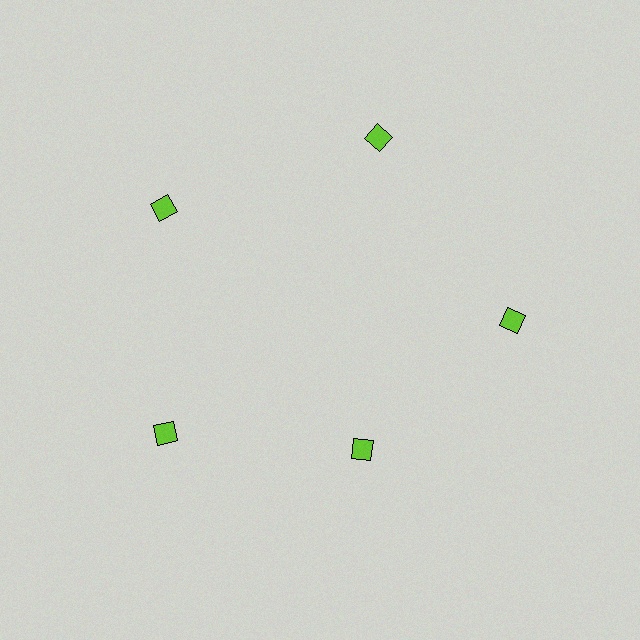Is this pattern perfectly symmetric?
No. The 5 lime diamonds are arranged in a ring, but one element near the 5 o'clock position is pulled inward toward the center, breaking the 5-fold rotational symmetry.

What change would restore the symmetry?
The symmetry would be restored by moving it outward, back onto the ring so that all 5 diamonds sit at equal angles and equal distance from the center.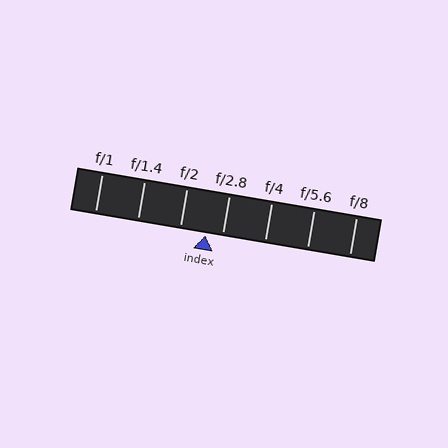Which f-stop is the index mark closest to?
The index mark is closest to f/2.8.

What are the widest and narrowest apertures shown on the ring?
The widest aperture shown is f/1 and the narrowest is f/8.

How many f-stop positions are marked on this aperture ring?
There are 7 f-stop positions marked.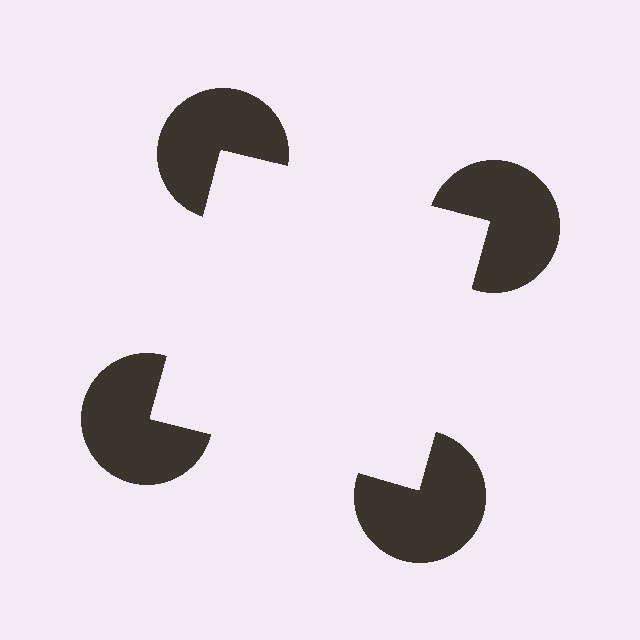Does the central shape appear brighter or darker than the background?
It typically appears slightly brighter than the background, even though no actual brightness change is drawn.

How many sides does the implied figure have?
4 sides.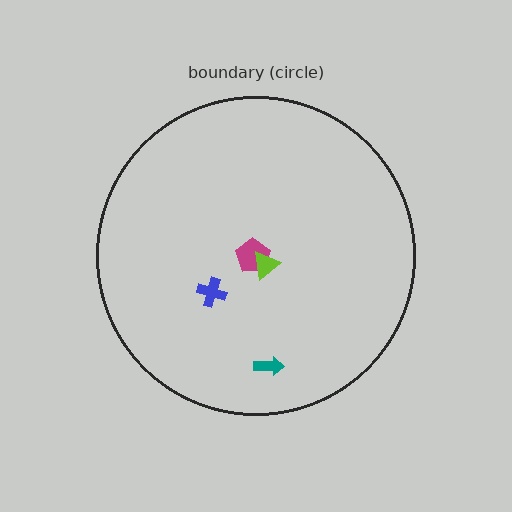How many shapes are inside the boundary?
4 inside, 0 outside.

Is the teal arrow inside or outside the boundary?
Inside.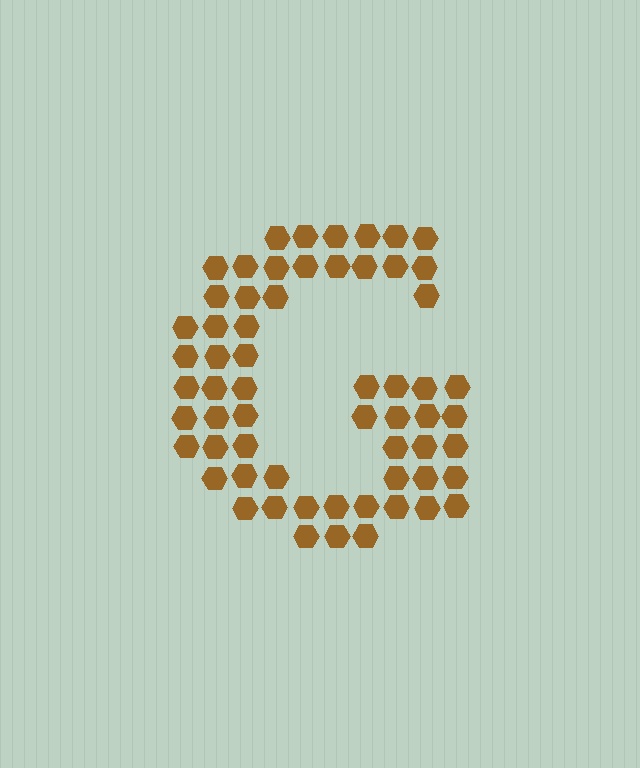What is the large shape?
The large shape is the letter G.